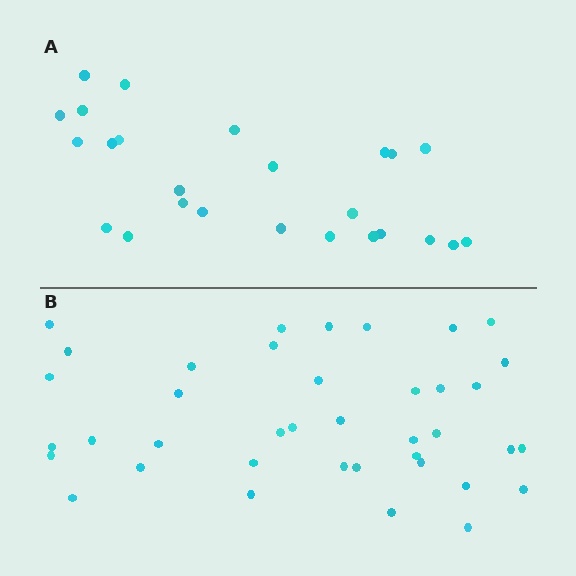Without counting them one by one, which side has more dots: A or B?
Region B (the bottom region) has more dots.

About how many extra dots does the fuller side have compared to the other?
Region B has approximately 15 more dots than region A.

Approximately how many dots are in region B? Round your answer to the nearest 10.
About 40 dots. (The exact count is 39, which rounds to 40.)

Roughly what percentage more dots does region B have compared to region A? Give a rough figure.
About 55% more.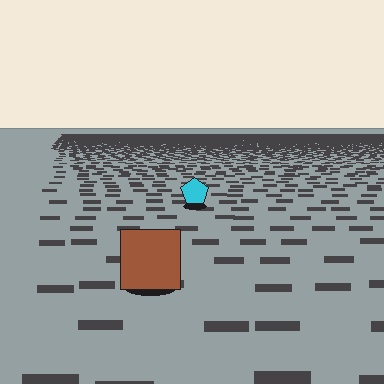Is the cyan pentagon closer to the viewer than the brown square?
No. The brown square is closer — you can tell from the texture gradient: the ground texture is coarser near it.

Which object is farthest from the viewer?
The cyan pentagon is farthest from the viewer. It appears smaller and the ground texture around it is denser.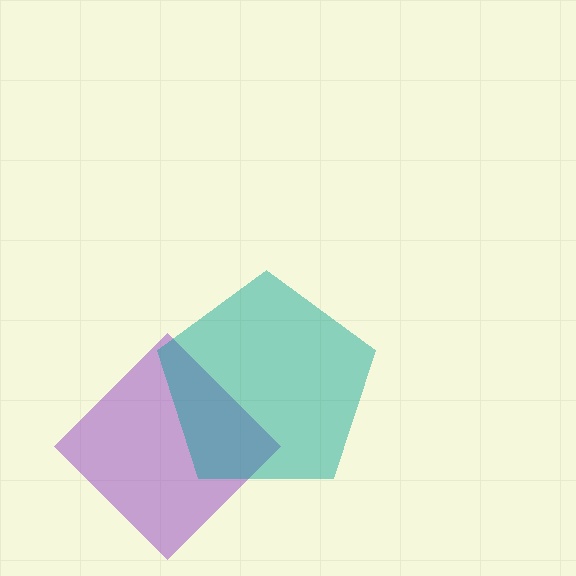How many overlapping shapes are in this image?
There are 2 overlapping shapes in the image.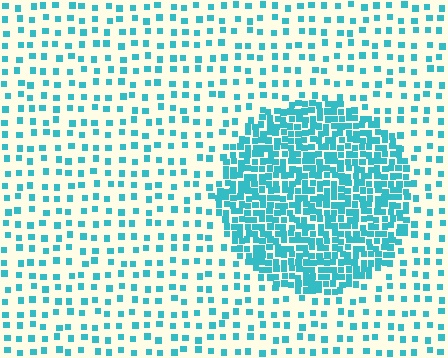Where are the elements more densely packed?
The elements are more densely packed inside the circle boundary.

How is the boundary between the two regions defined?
The boundary is defined by a change in element density (approximately 3.2x ratio). All elements are the same color, size, and shape.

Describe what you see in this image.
The image contains small cyan elements arranged at two different densities. A circle-shaped region is visible where the elements are more densely packed than the surrounding area.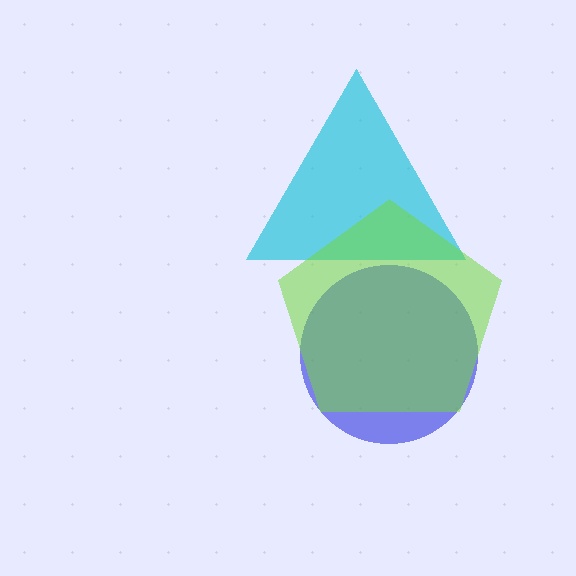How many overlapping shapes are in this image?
There are 3 overlapping shapes in the image.